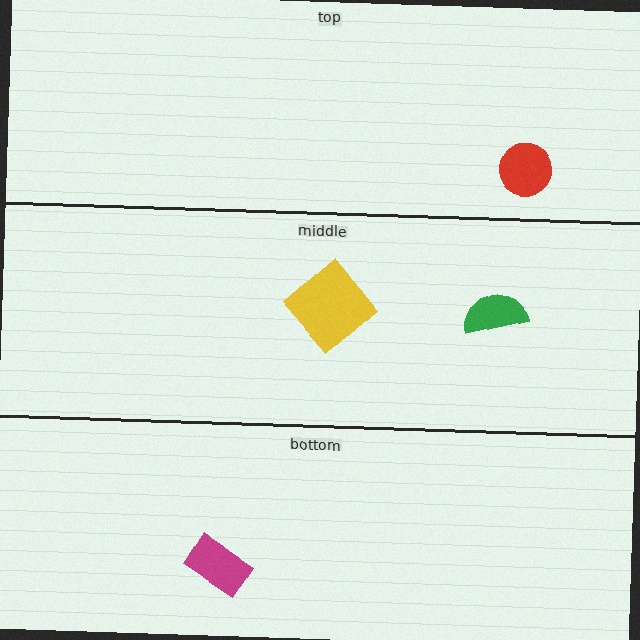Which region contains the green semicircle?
The middle region.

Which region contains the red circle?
The top region.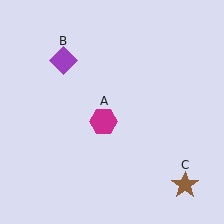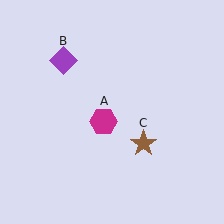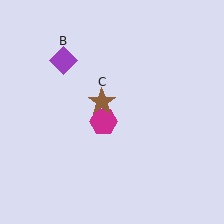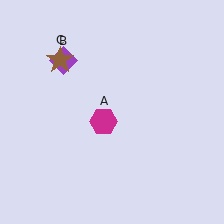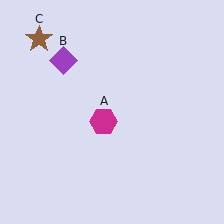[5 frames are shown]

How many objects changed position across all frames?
1 object changed position: brown star (object C).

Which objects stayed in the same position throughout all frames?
Magenta hexagon (object A) and purple diamond (object B) remained stationary.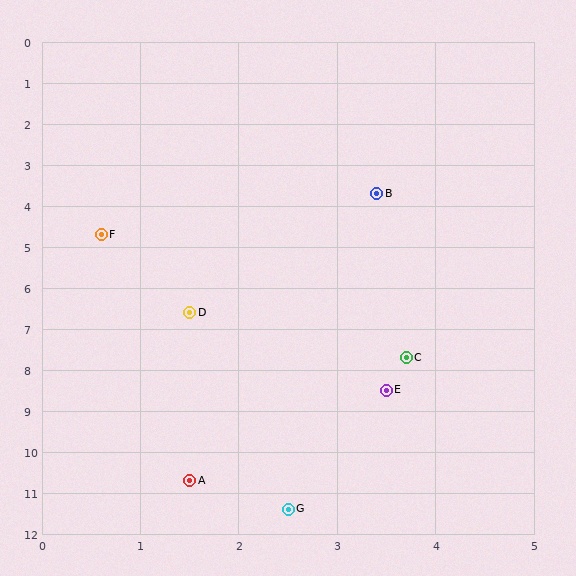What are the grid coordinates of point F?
Point F is at approximately (0.6, 4.7).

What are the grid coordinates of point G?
Point G is at approximately (2.5, 11.4).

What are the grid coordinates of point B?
Point B is at approximately (3.4, 3.7).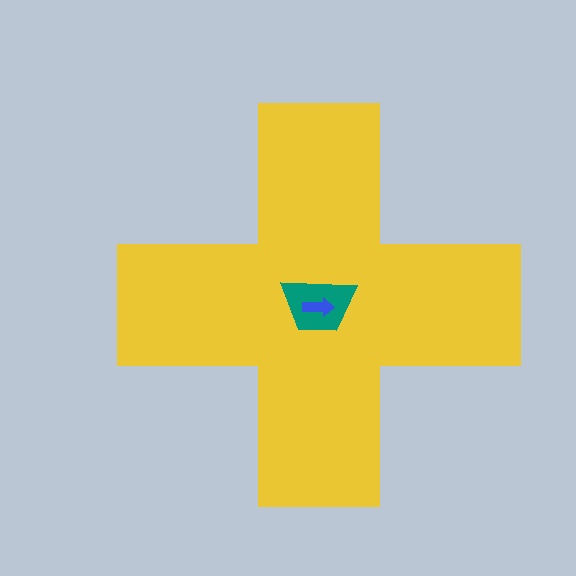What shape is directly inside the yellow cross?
The teal trapezoid.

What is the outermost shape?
The yellow cross.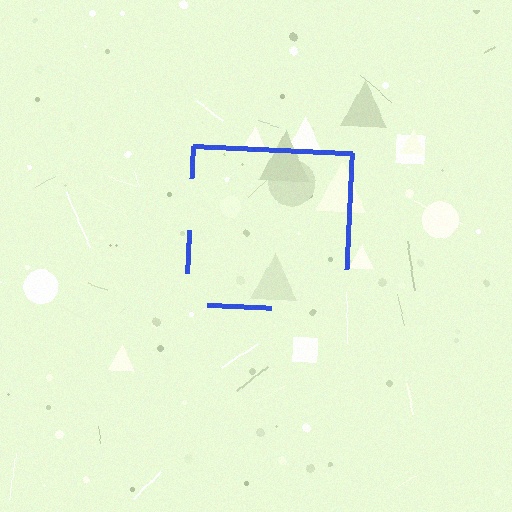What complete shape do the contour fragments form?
The contour fragments form a square.